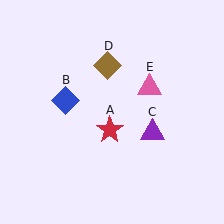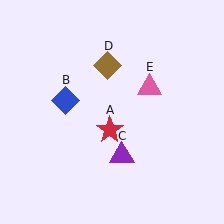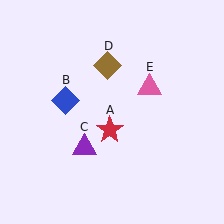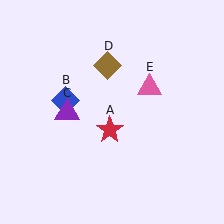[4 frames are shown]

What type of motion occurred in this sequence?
The purple triangle (object C) rotated clockwise around the center of the scene.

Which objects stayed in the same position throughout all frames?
Red star (object A) and blue diamond (object B) and brown diamond (object D) and pink triangle (object E) remained stationary.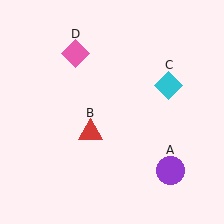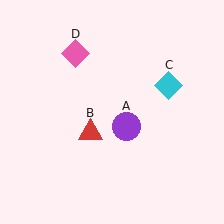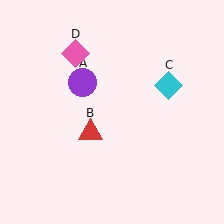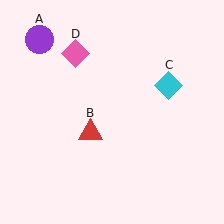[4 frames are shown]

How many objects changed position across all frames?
1 object changed position: purple circle (object A).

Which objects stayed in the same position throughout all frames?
Red triangle (object B) and cyan diamond (object C) and pink diamond (object D) remained stationary.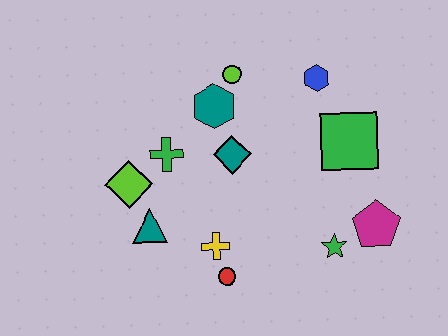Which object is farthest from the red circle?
The blue hexagon is farthest from the red circle.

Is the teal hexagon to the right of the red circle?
No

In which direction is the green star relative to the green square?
The green star is below the green square.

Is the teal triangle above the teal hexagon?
No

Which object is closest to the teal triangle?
The lime diamond is closest to the teal triangle.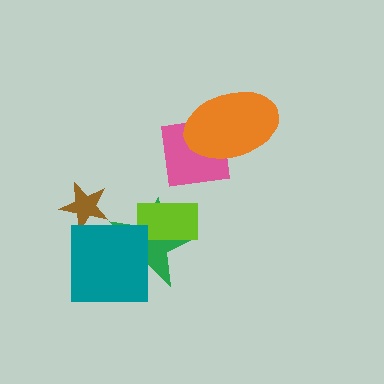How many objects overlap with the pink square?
1 object overlaps with the pink square.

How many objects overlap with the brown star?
0 objects overlap with the brown star.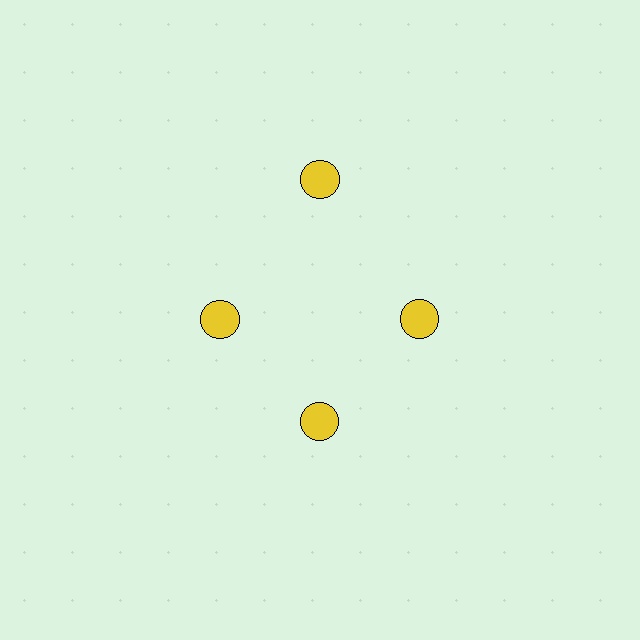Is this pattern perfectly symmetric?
No. The 4 yellow circles are arranged in a ring, but one element near the 12 o'clock position is pushed outward from the center, breaking the 4-fold rotational symmetry.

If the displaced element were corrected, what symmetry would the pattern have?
It would have 4-fold rotational symmetry — the pattern would map onto itself every 90 degrees.